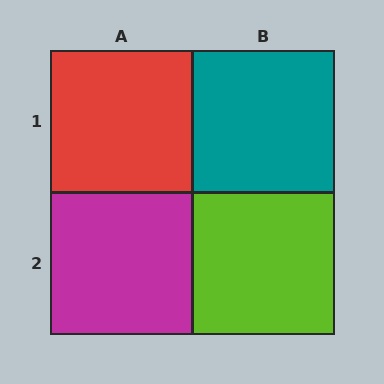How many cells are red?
1 cell is red.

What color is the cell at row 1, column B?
Teal.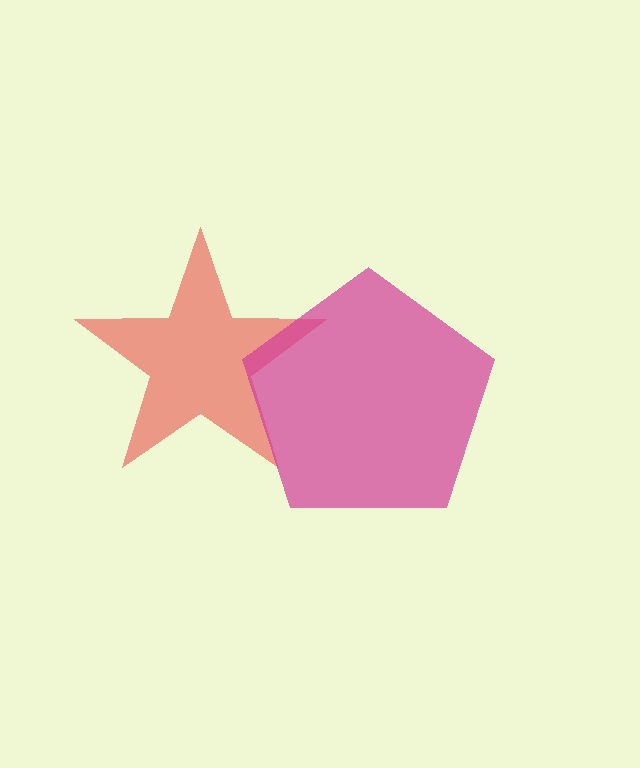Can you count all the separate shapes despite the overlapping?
Yes, there are 2 separate shapes.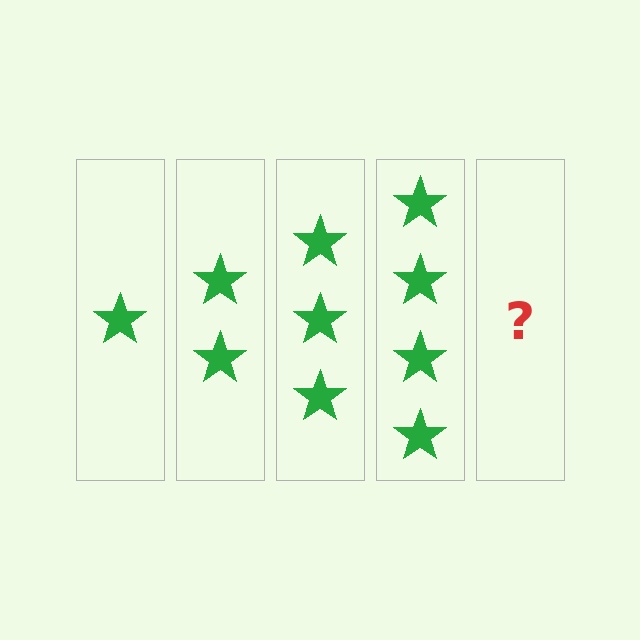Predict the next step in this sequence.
The next step is 5 stars.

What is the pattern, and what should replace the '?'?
The pattern is that each step adds one more star. The '?' should be 5 stars.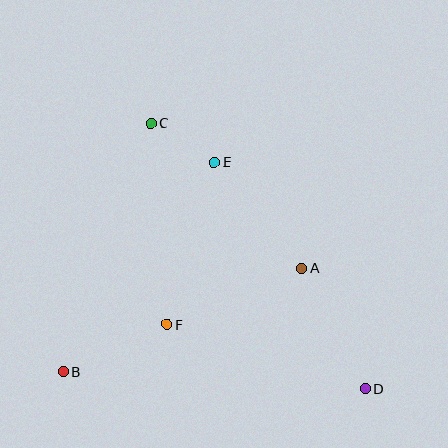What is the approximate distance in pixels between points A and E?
The distance between A and E is approximately 138 pixels.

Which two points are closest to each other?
Points C and E are closest to each other.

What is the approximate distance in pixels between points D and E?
The distance between D and E is approximately 272 pixels.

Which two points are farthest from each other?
Points C and D are farthest from each other.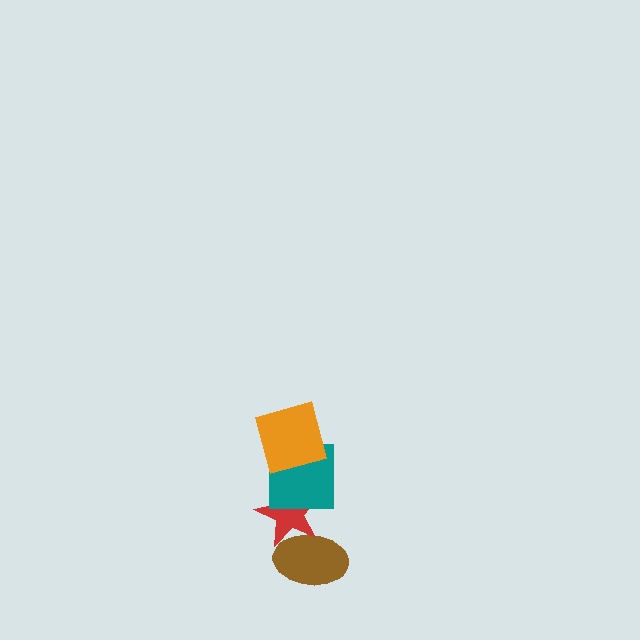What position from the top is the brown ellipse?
The brown ellipse is 4th from the top.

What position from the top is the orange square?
The orange square is 1st from the top.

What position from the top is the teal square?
The teal square is 2nd from the top.